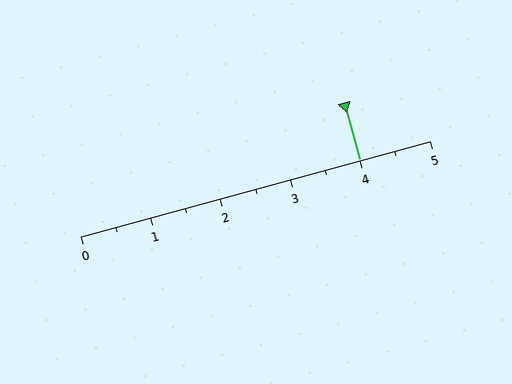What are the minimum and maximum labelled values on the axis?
The axis runs from 0 to 5.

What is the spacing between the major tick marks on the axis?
The major ticks are spaced 1 apart.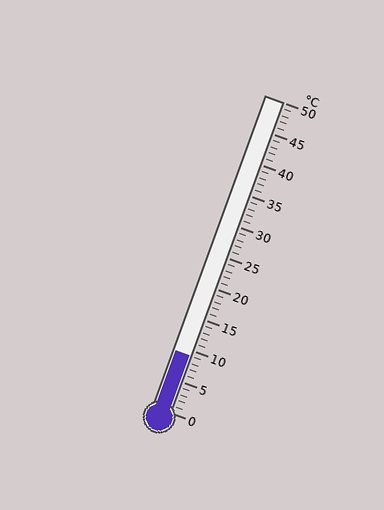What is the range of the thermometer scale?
The thermometer scale ranges from 0°C to 50°C.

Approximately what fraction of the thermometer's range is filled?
The thermometer is filled to approximately 20% of its range.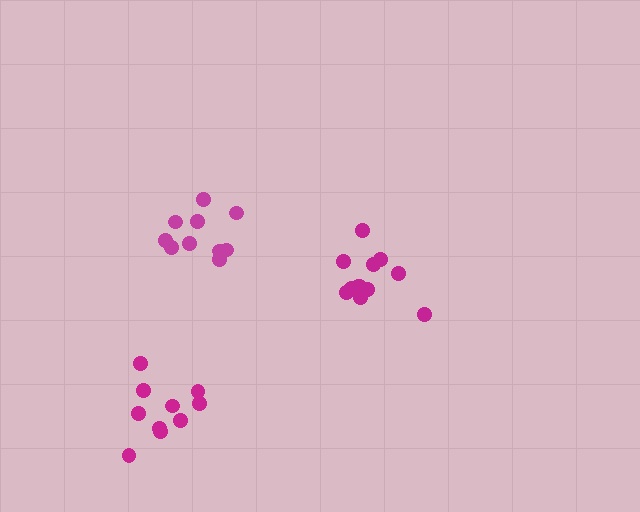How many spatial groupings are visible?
There are 3 spatial groupings.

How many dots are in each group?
Group 1: 12 dots, Group 2: 10 dots, Group 3: 10 dots (32 total).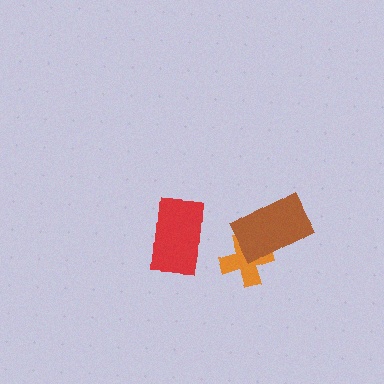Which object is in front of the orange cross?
The brown rectangle is in front of the orange cross.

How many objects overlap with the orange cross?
1 object overlaps with the orange cross.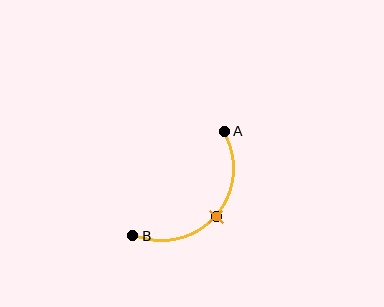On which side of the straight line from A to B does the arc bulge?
The arc bulges below and to the right of the straight line connecting A and B.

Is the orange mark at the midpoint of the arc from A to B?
Yes. The orange mark lies on the arc at equal arc-length from both A and B — it is the arc midpoint.